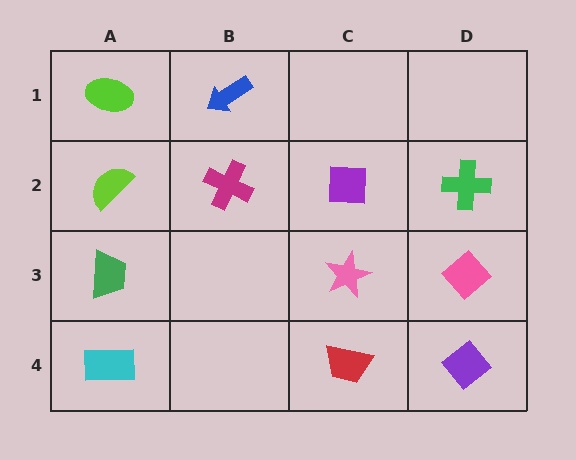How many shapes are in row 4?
3 shapes.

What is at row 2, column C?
A purple square.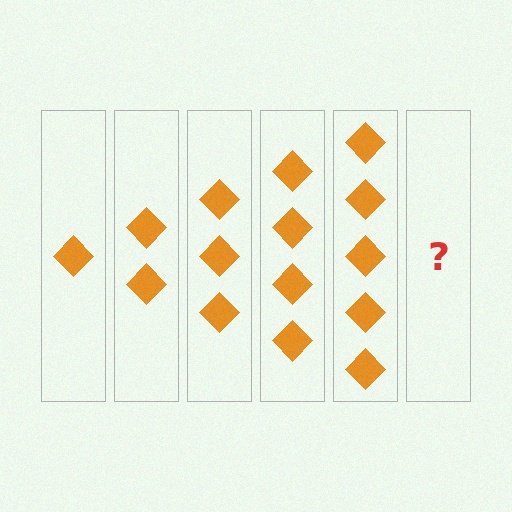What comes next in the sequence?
The next element should be 6 diamonds.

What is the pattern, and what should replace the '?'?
The pattern is that each step adds one more diamond. The '?' should be 6 diamonds.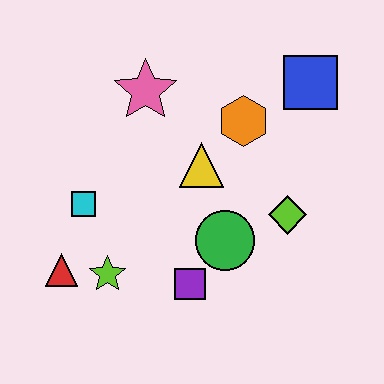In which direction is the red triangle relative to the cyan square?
The red triangle is below the cyan square.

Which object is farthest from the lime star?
The blue square is farthest from the lime star.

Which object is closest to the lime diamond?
The green circle is closest to the lime diamond.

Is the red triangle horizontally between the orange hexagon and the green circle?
No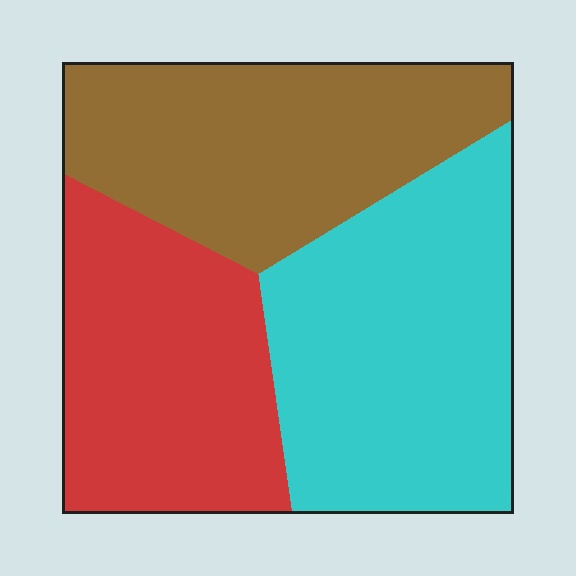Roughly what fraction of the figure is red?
Red covers about 30% of the figure.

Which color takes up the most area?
Cyan, at roughly 40%.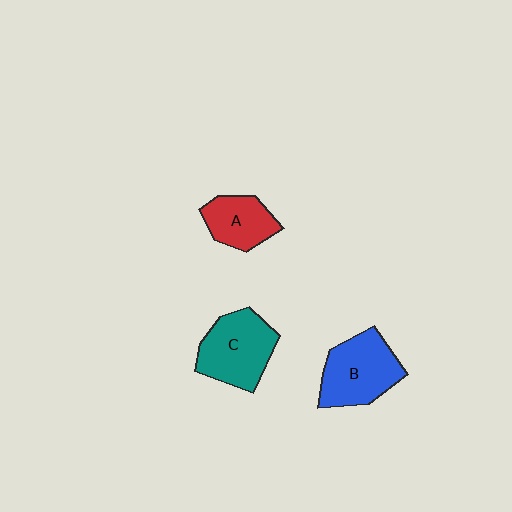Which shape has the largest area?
Shape B (blue).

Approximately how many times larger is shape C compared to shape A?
Approximately 1.5 times.